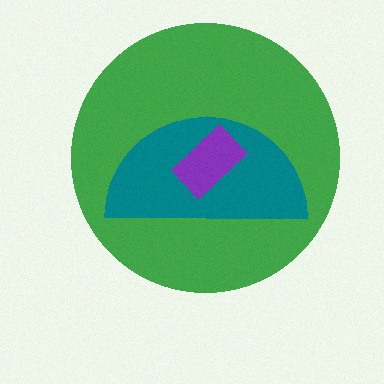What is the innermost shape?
The purple rectangle.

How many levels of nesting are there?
3.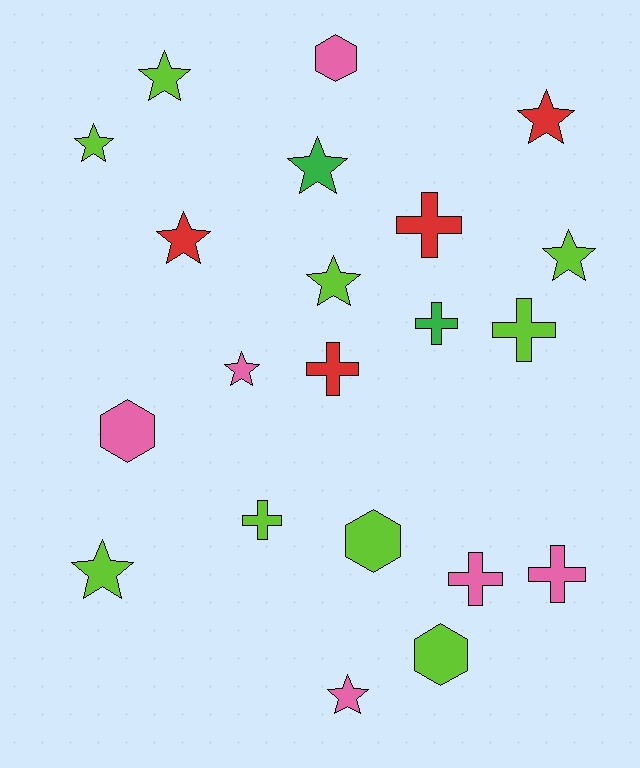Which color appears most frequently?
Lime, with 9 objects.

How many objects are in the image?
There are 21 objects.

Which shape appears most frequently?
Star, with 10 objects.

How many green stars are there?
There is 1 green star.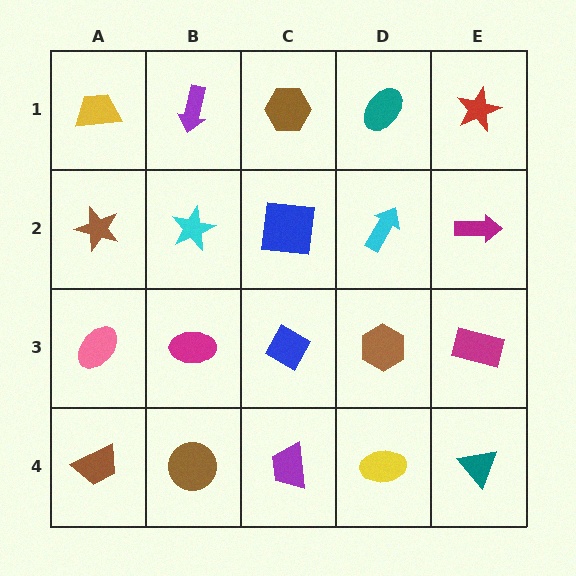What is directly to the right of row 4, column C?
A yellow ellipse.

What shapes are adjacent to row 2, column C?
A brown hexagon (row 1, column C), a blue diamond (row 3, column C), a cyan star (row 2, column B), a cyan arrow (row 2, column D).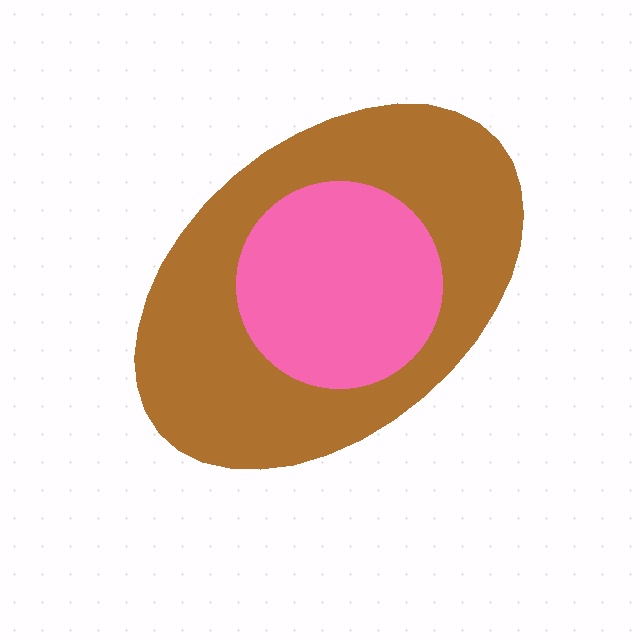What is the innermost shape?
The pink circle.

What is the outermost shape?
The brown ellipse.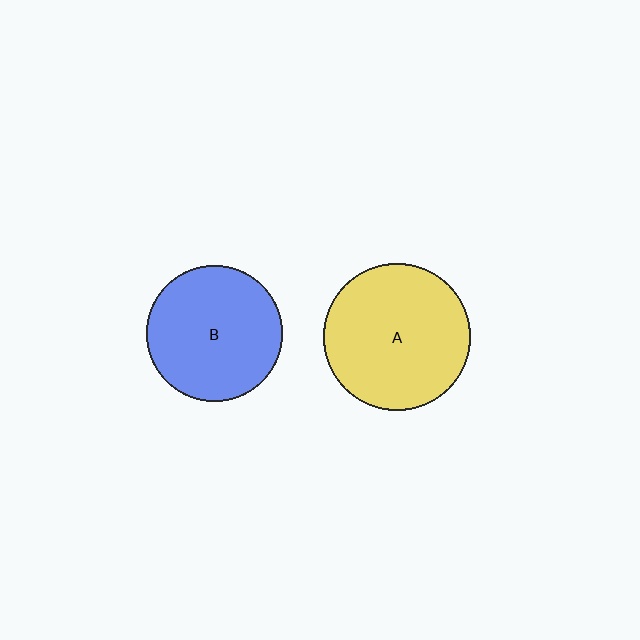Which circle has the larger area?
Circle A (yellow).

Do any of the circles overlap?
No, none of the circles overlap.